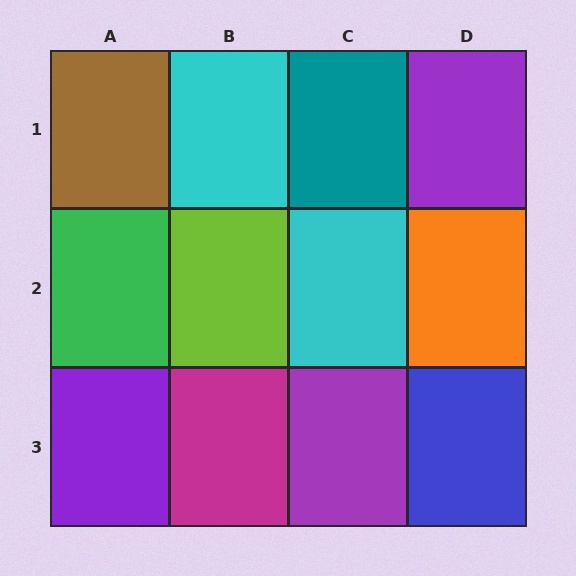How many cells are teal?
1 cell is teal.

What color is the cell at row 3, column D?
Blue.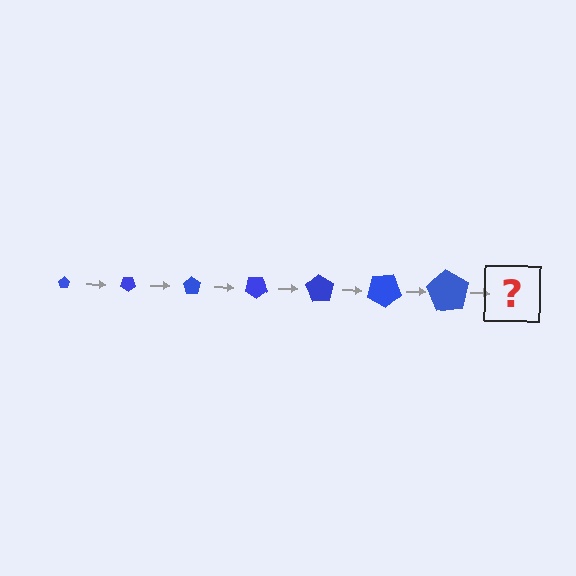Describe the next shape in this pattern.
It should be a pentagon, larger than the previous one and rotated 245 degrees from the start.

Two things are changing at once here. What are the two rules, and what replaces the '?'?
The two rules are that the pentagon grows larger each step and it rotates 35 degrees each step. The '?' should be a pentagon, larger than the previous one and rotated 245 degrees from the start.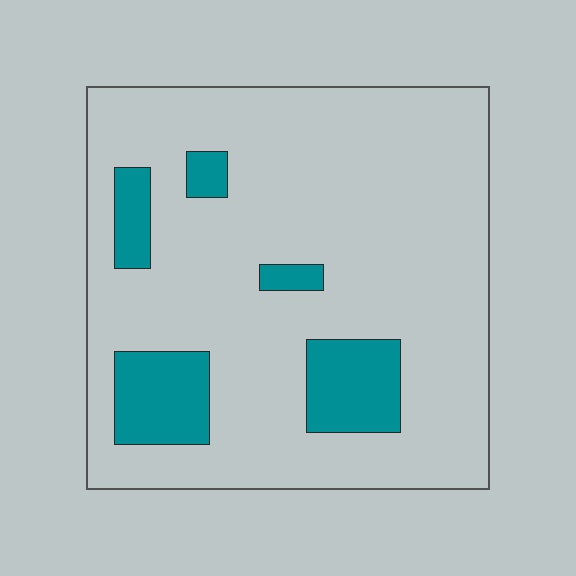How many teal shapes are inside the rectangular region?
5.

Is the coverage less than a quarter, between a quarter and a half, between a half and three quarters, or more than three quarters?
Less than a quarter.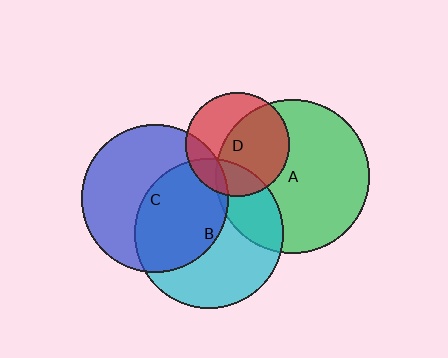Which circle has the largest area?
Circle A (green).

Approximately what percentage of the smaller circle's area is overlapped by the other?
Approximately 5%.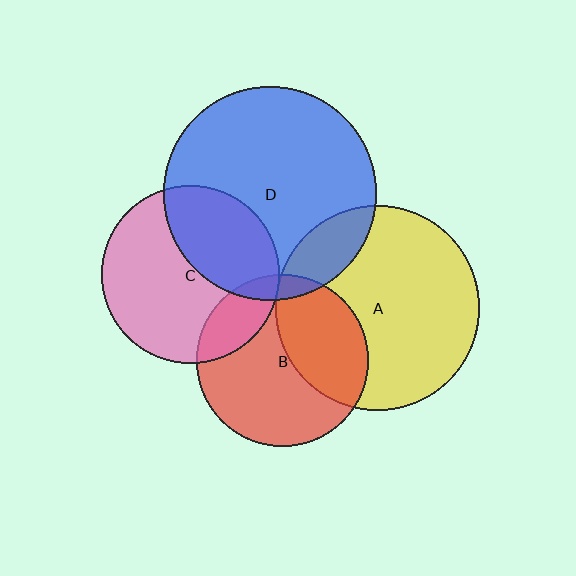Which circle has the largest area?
Circle D (blue).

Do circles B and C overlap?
Yes.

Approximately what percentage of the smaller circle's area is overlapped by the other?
Approximately 15%.